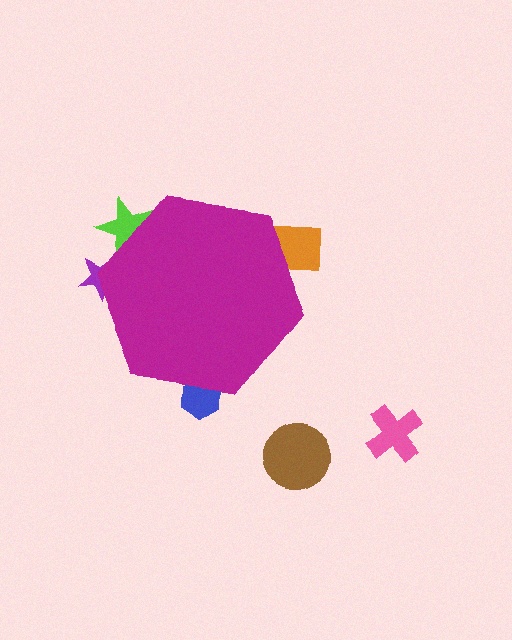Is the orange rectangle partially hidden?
Yes, the orange rectangle is partially hidden behind the magenta hexagon.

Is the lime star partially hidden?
Yes, the lime star is partially hidden behind the magenta hexagon.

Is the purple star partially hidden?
Yes, the purple star is partially hidden behind the magenta hexagon.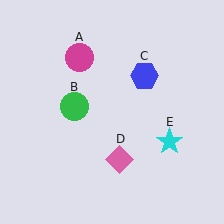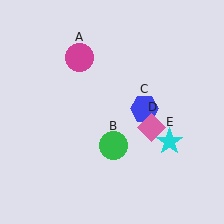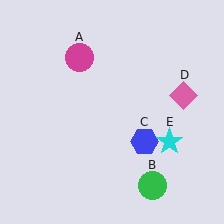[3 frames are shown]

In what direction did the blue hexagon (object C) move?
The blue hexagon (object C) moved down.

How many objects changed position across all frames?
3 objects changed position: green circle (object B), blue hexagon (object C), pink diamond (object D).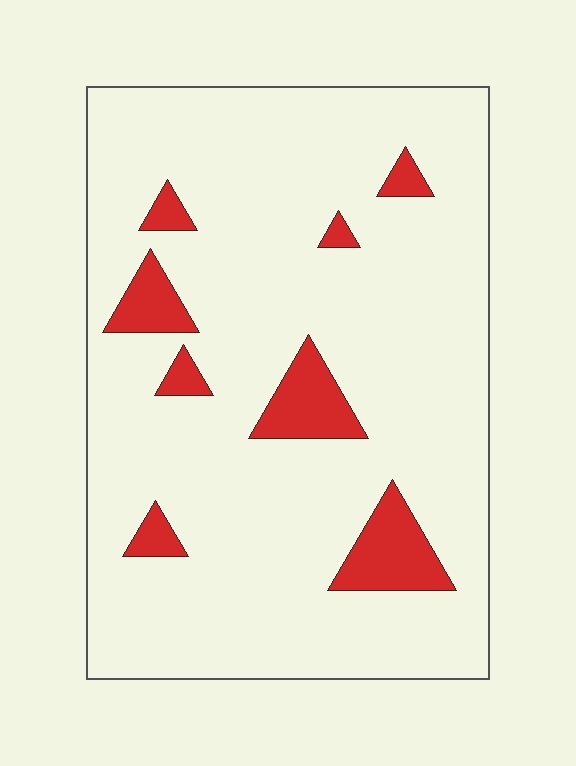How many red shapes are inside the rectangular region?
8.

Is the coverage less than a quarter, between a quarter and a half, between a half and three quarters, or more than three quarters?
Less than a quarter.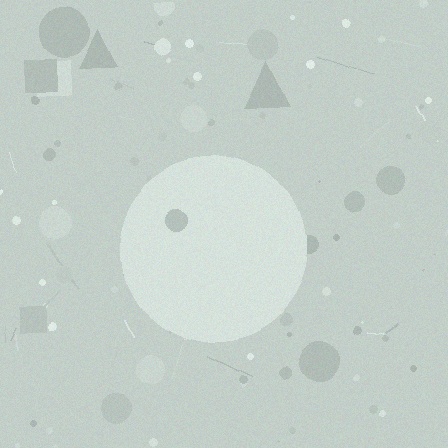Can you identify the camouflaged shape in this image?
The camouflaged shape is a circle.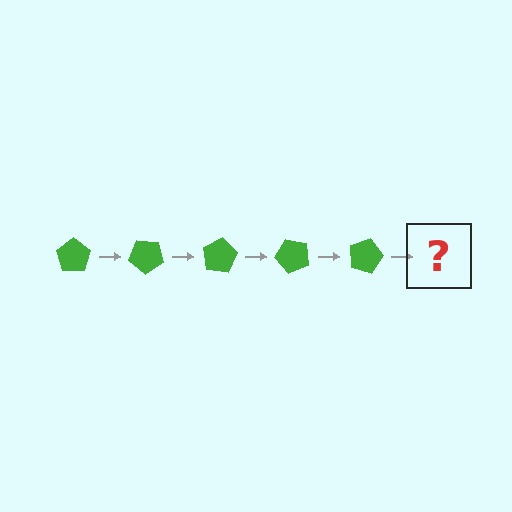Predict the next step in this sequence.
The next step is a green pentagon rotated 200 degrees.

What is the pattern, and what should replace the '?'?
The pattern is that the pentagon rotates 40 degrees each step. The '?' should be a green pentagon rotated 200 degrees.